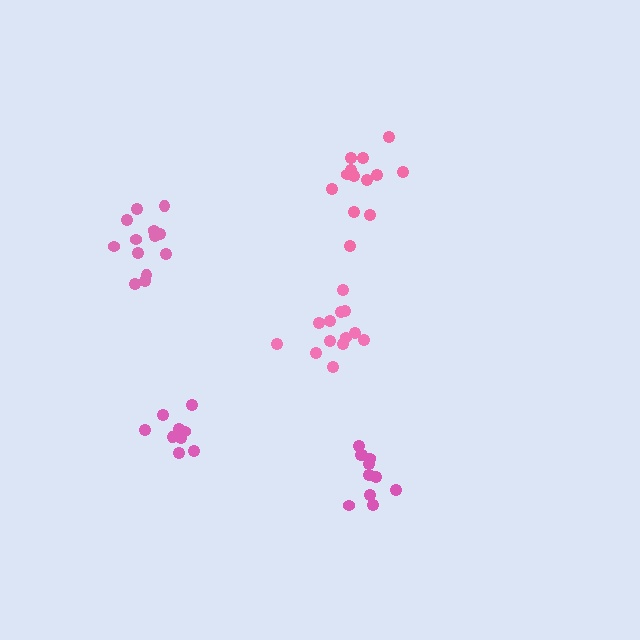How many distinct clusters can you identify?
There are 5 distinct clusters.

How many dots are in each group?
Group 1: 11 dots, Group 2: 13 dots, Group 3: 13 dots, Group 4: 9 dots, Group 5: 13 dots (59 total).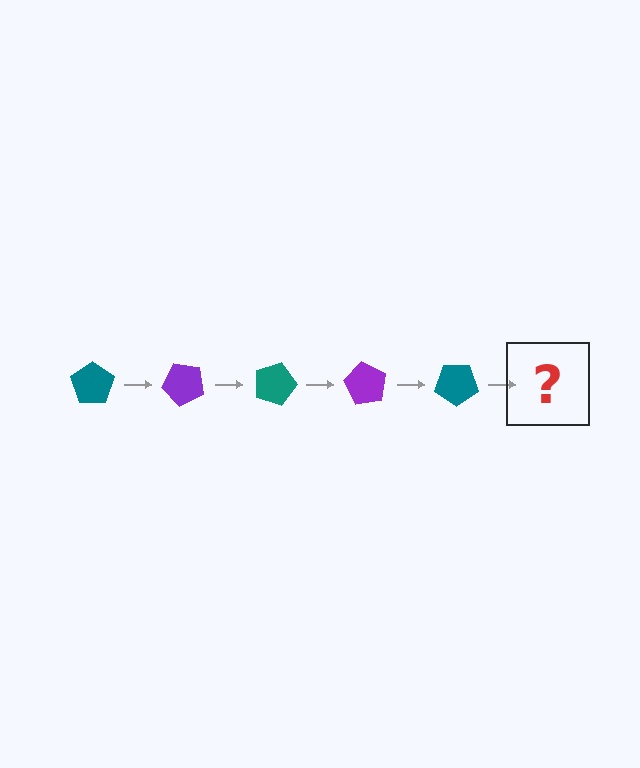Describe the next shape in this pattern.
It should be a purple pentagon, rotated 225 degrees from the start.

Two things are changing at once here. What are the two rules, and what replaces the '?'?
The two rules are that it rotates 45 degrees each step and the color cycles through teal and purple. The '?' should be a purple pentagon, rotated 225 degrees from the start.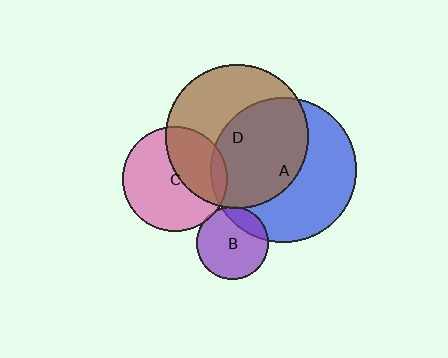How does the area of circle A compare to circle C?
Approximately 1.9 times.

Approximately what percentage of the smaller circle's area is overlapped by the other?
Approximately 5%.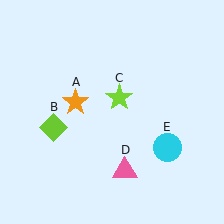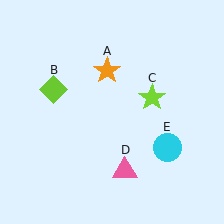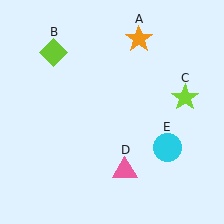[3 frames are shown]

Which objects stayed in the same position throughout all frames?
Pink triangle (object D) and cyan circle (object E) remained stationary.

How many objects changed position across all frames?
3 objects changed position: orange star (object A), lime diamond (object B), lime star (object C).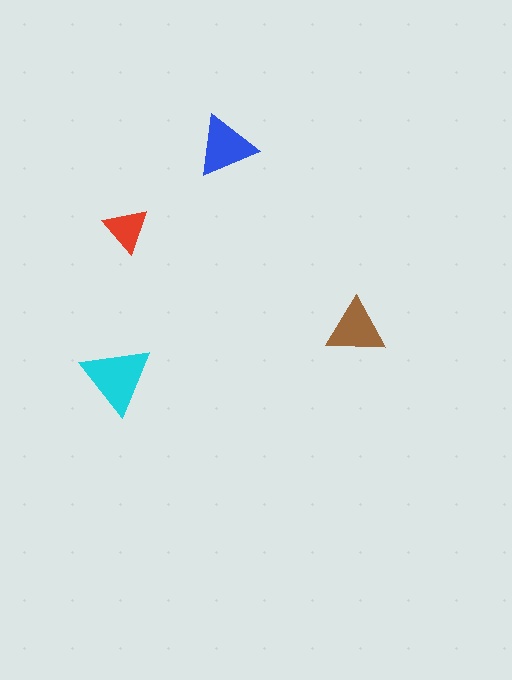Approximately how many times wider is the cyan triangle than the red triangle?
About 1.5 times wider.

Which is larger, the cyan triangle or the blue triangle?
The cyan one.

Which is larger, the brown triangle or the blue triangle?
The blue one.